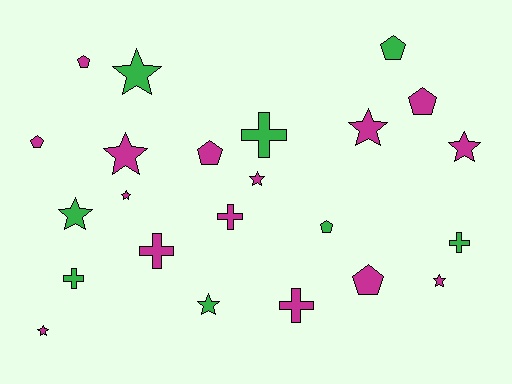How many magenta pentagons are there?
There are 5 magenta pentagons.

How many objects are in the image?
There are 23 objects.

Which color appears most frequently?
Magenta, with 15 objects.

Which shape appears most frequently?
Star, with 10 objects.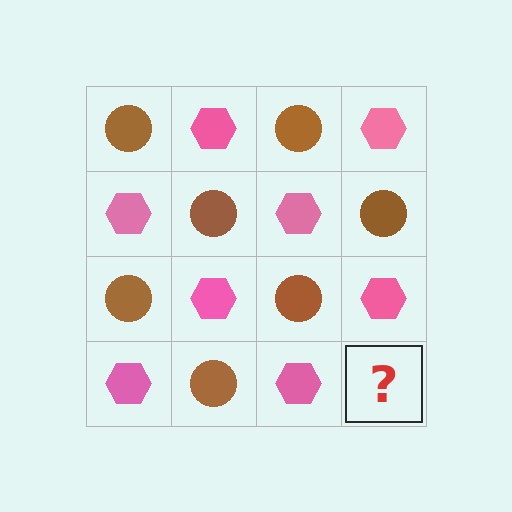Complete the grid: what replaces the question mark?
The question mark should be replaced with a brown circle.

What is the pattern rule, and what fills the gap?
The rule is that it alternates brown circle and pink hexagon in a checkerboard pattern. The gap should be filled with a brown circle.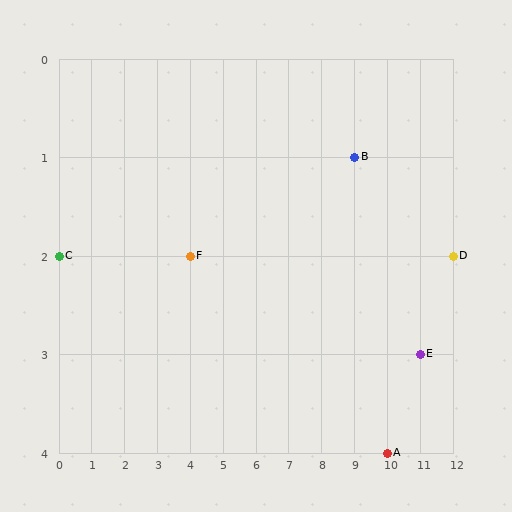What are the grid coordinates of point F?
Point F is at grid coordinates (4, 2).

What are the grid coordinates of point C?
Point C is at grid coordinates (0, 2).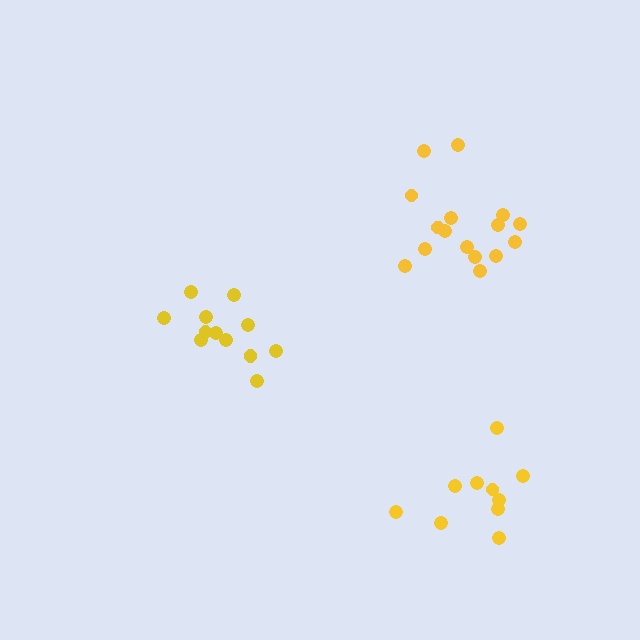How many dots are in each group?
Group 1: 12 dots, Group 2: 16 dots, Group 3: 10 dots (38 total).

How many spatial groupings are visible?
There are 3 spatial groupings.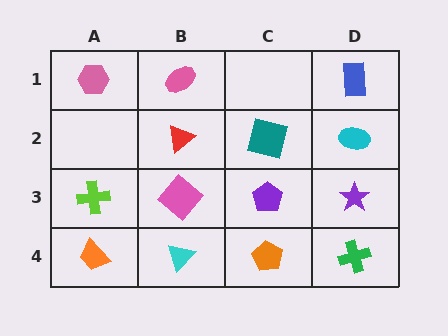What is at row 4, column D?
A green cross.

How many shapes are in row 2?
3 shapes.